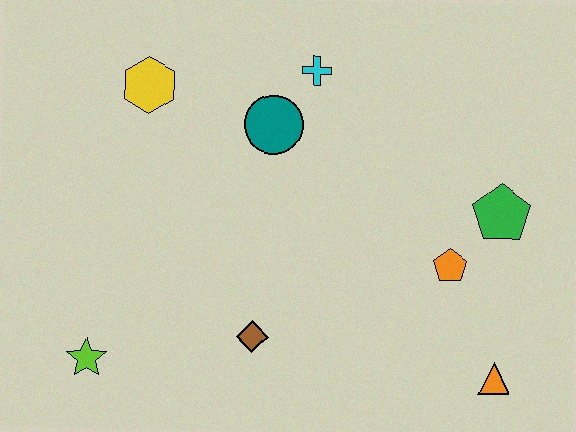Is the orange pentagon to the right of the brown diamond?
Yes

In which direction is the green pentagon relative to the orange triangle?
The green pentagon is above the orange triangle.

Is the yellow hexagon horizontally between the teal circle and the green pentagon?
No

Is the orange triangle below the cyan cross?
Yes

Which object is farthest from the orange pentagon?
The lime star is farthest from the orange pentagon.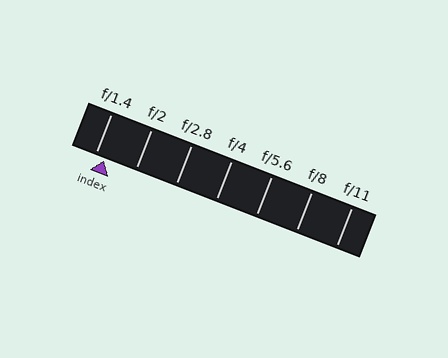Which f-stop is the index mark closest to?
The index mark is closest to f/1.4.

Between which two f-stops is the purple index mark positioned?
The index mark is between f/1.4 and f/2.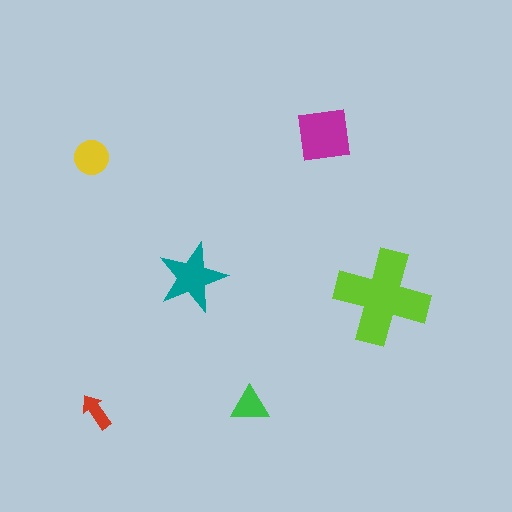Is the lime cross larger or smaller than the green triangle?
Larger.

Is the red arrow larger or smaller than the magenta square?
Smaller.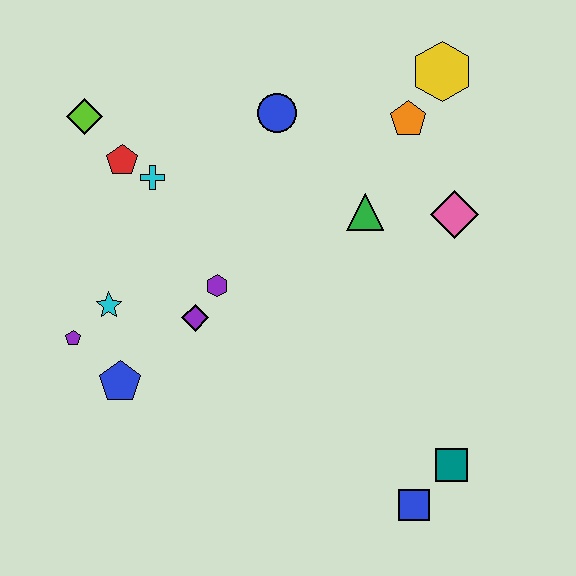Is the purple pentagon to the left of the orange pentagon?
Yes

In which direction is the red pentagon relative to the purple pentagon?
The red pentagon is above the purple pentagon.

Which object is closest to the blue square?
The teal square is closest to the blue square.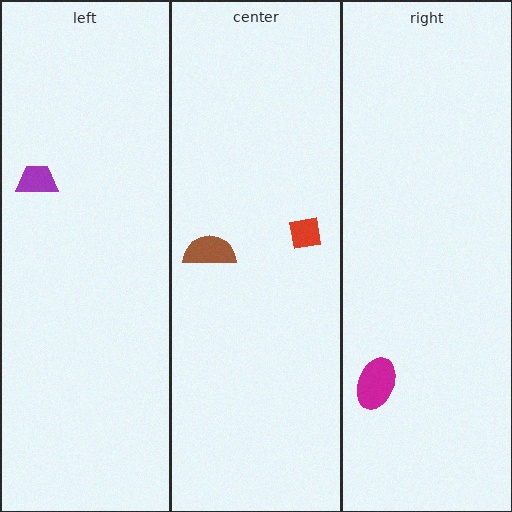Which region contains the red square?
The center region.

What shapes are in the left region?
The purple trapezoid.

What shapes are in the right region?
The magenta ellipse.